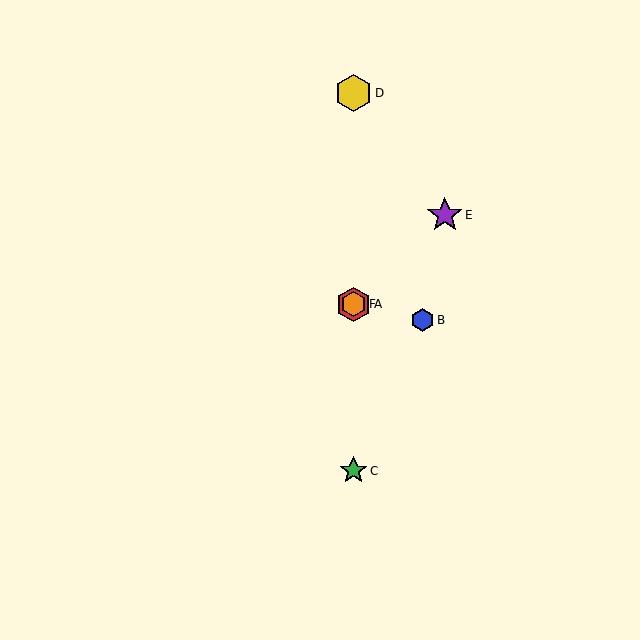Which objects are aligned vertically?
Objects A, C, D, F are aligned vertically.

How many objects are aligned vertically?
4 objects (A, C, D, F) are aligned vertically.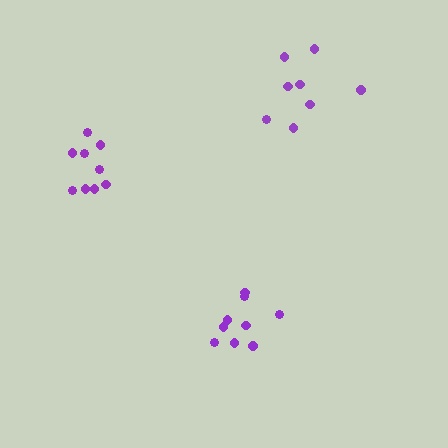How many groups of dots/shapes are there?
There are 3 groups.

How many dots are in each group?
Group 1: 8 dots, Group 2: 9 dots, Group 3: 9 dots (26 total).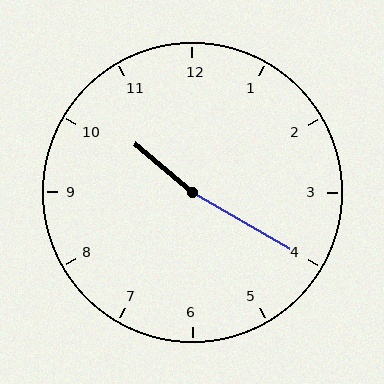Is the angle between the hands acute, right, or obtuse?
It is obtuse.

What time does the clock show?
10:20.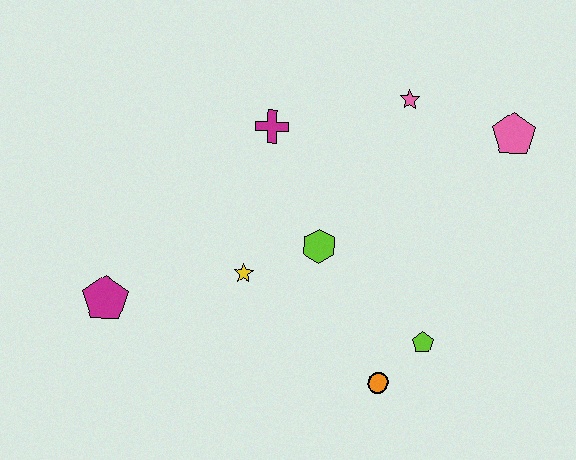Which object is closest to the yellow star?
The lime hexagon is closest to the yellow star.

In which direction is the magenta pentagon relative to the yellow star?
The magenta pentagon is to the left of the yellow star.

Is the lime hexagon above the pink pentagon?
No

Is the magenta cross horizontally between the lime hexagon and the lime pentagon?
No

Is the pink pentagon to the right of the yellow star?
Yes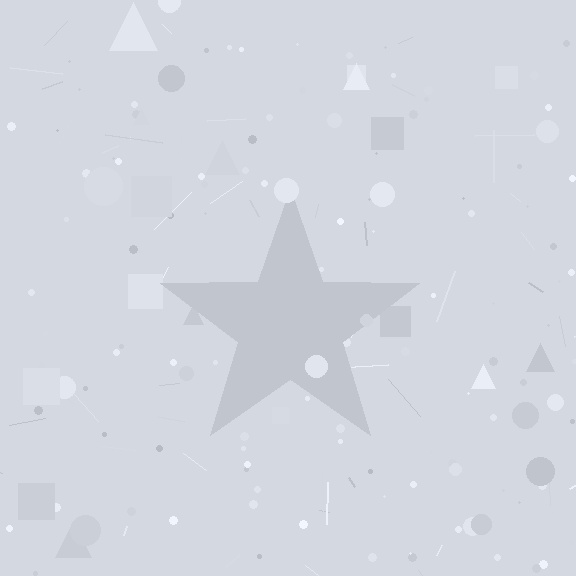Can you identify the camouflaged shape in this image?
The camouflaged shape is a star.